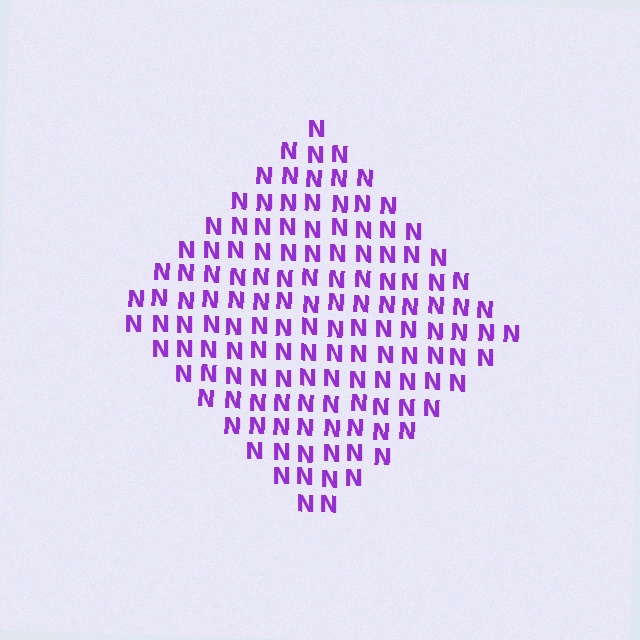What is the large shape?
The large shape is a diamond.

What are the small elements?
The small elements are letter N's.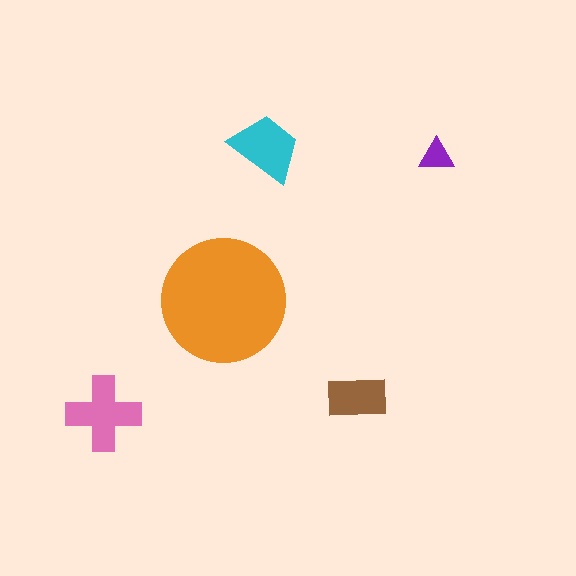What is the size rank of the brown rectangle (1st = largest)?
4th.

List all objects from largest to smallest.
The orange circle, the pink cross, the cyan trapezoid, the brown rectangle, the purple triangle.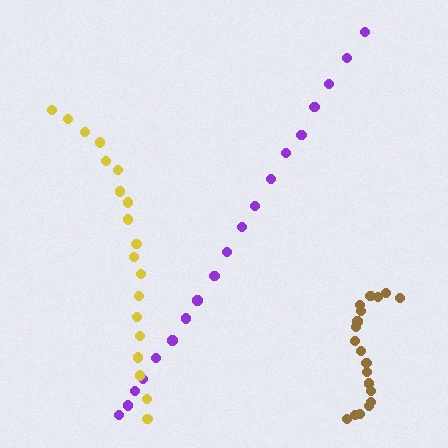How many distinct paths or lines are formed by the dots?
There are 3 distinct paths.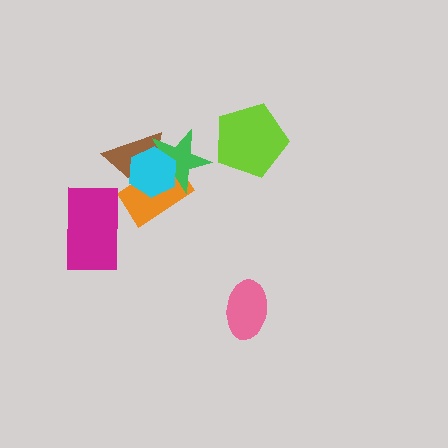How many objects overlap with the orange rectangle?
3 objects overlap with the orange rectangle.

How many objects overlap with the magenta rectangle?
0 objects overlap with the magenta rectangle.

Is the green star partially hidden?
Yes, it is partially covered by another shape.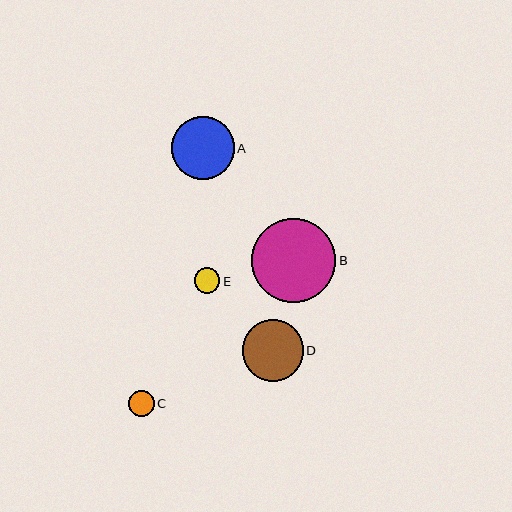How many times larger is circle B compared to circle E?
Circle B is approximately 3.3 times the size of circle E.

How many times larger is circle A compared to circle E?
Circle A is approximately 2.5 times the size of circle E.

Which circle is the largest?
Circle B is the largest with a size of approximately 84 pixels.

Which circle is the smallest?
Circle E is the smallest with a size of approximately 25 pixels.